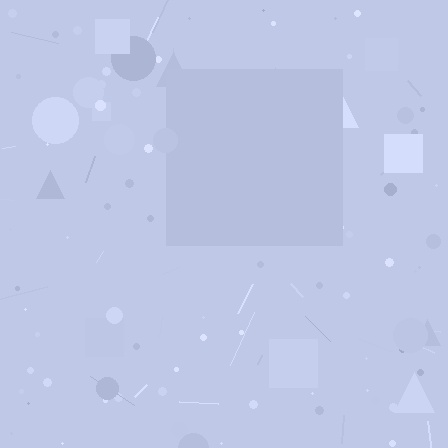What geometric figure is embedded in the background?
A square is embedded in the background.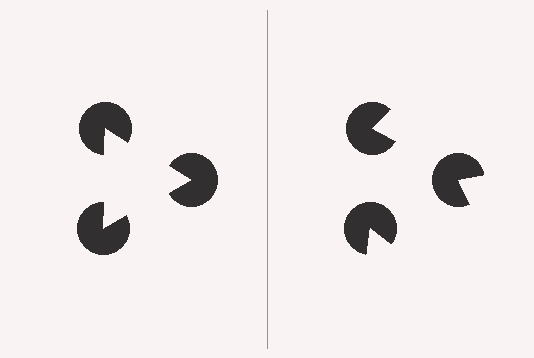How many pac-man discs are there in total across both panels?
6 — 3 on each side.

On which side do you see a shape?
An illusory triangle appears on the left side. On the right side the wedge cuts are rotated, so no coherent shape forms.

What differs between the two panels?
The pac-man discs are positioned identically on both sides; only the wedge orientations differ. On the left they align to a triangle; on the right they are misaligned.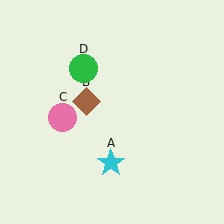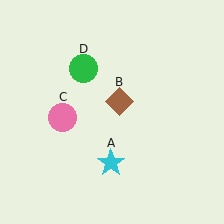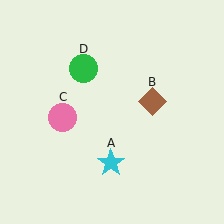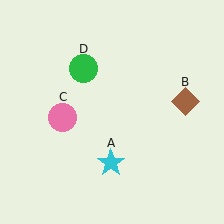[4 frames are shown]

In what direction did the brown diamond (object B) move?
The brown diamond (object B) moved right.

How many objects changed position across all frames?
1 object changed position: brown diamond (object B).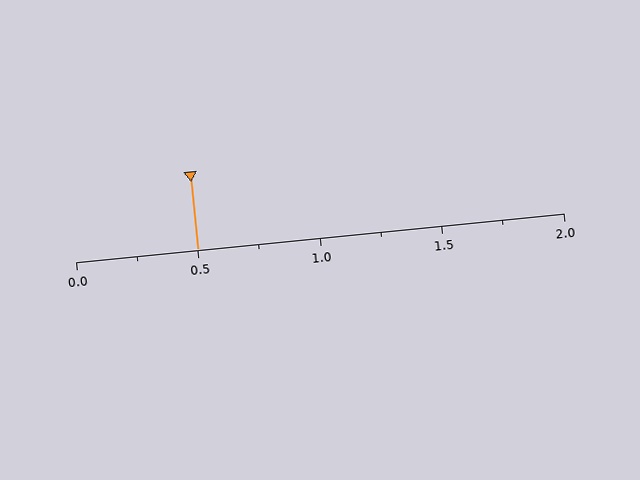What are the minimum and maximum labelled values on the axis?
The axis runs from 0.0 to 2.0.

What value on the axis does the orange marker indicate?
The marker indicates approximately 0.5.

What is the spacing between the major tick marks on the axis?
The major ticks are spaced 0.5 apart.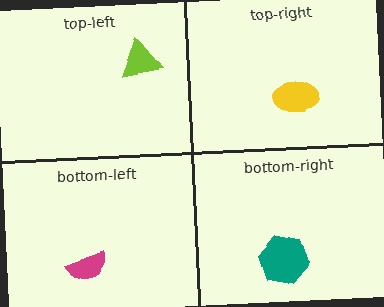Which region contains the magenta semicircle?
The bottom-left region.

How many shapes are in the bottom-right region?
1.